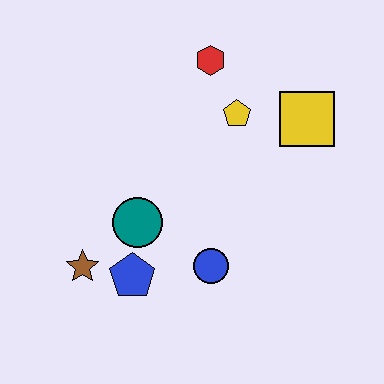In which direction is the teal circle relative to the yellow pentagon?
The teal circle is below the yellow pentagon.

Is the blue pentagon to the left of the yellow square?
Yes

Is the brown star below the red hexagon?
Yes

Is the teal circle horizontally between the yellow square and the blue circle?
No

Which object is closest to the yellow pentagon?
The red hexagon is closest to the yellow pentagon.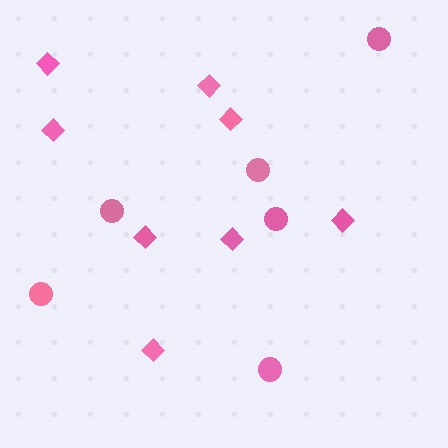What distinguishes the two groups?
There are 2 groups: one group of circles (6) and one group of diamonds (8).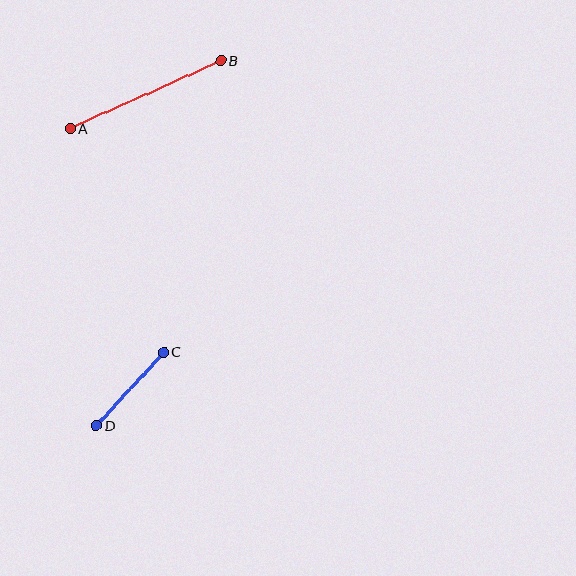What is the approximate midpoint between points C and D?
The midpoint is at approximately (130, 389) pixels.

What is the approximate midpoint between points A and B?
The midpoint is at approximately (145, 95) pixels.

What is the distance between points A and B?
The distance is approximately 165 pixels.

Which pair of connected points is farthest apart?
Points A and B are farthest apart.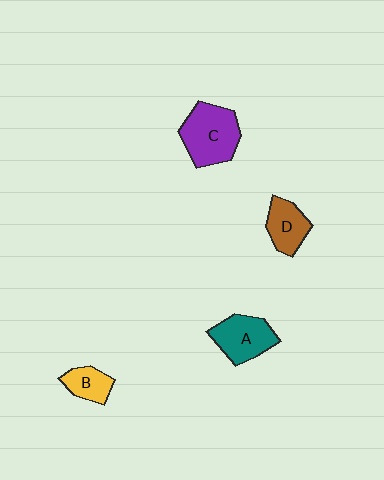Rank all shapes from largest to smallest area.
From largest to smallest: C (purple), A (teal), D (brown), B (yellow).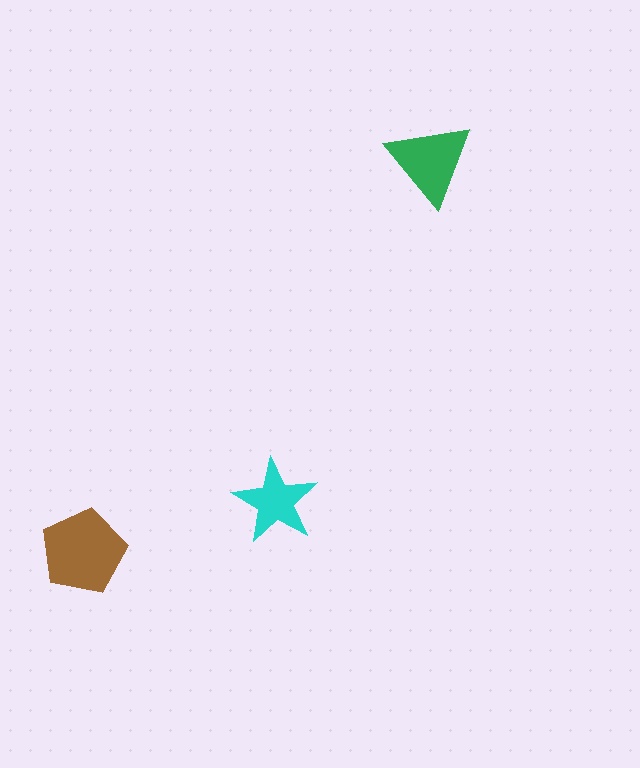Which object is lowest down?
The brown pentagon is bottommost.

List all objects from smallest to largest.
The cyan star, the green triangle, the brown pentagon.